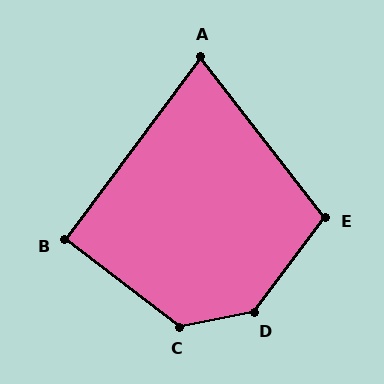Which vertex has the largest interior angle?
D, at approximately 138 degrees.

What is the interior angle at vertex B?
Approximately 91 degrees (approximately right).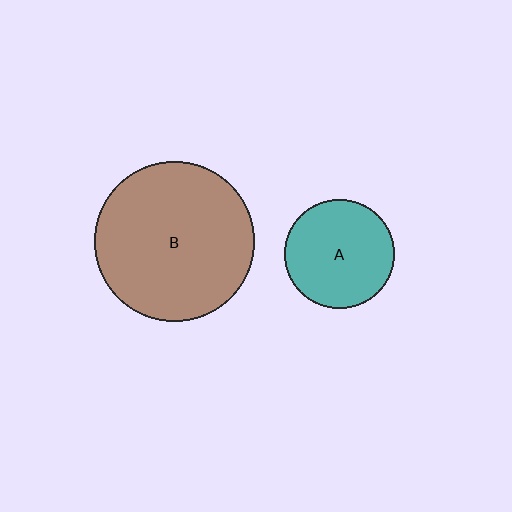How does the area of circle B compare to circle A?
Approximately 2.1 times.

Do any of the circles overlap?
No, none of the circles overlap.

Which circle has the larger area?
Circle B (brown).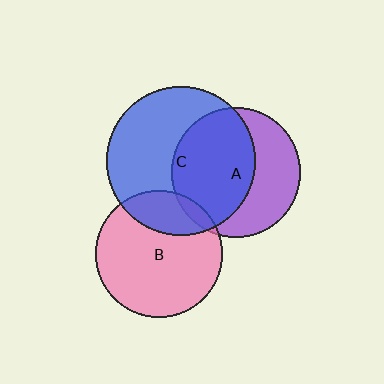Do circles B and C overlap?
Yes.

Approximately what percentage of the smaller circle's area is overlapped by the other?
Approximately 25%.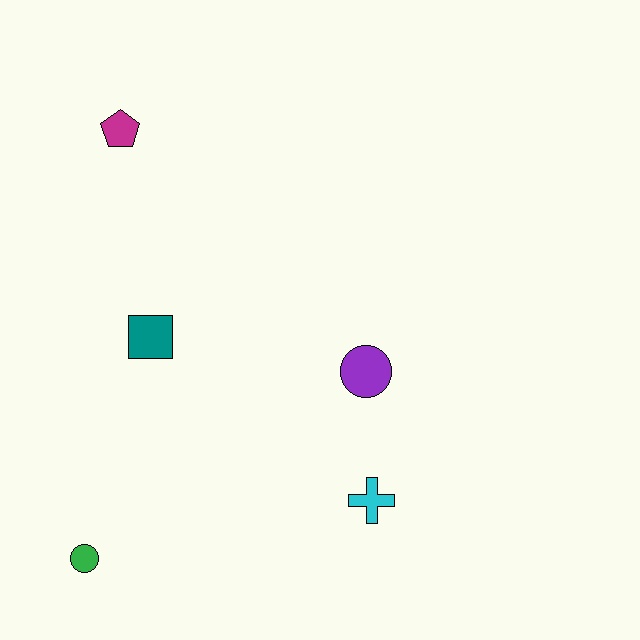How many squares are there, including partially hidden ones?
There is 1 square.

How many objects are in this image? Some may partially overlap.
There are 5 objects.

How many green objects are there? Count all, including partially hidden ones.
There is 1 green object.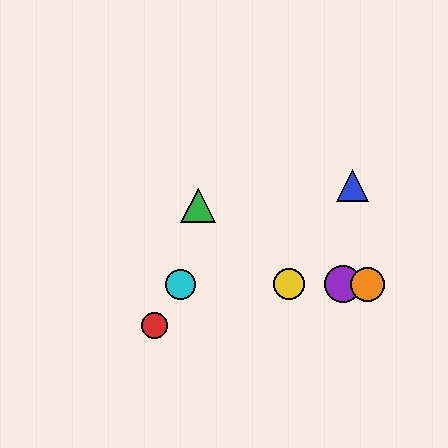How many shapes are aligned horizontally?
4 shapes (the yellow circle, the purple circle, the orange circle, the cyan circle) are aligned horizontally.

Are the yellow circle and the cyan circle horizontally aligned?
Yes, both are at y≈284.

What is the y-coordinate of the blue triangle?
The blue triangle is at y≈186.